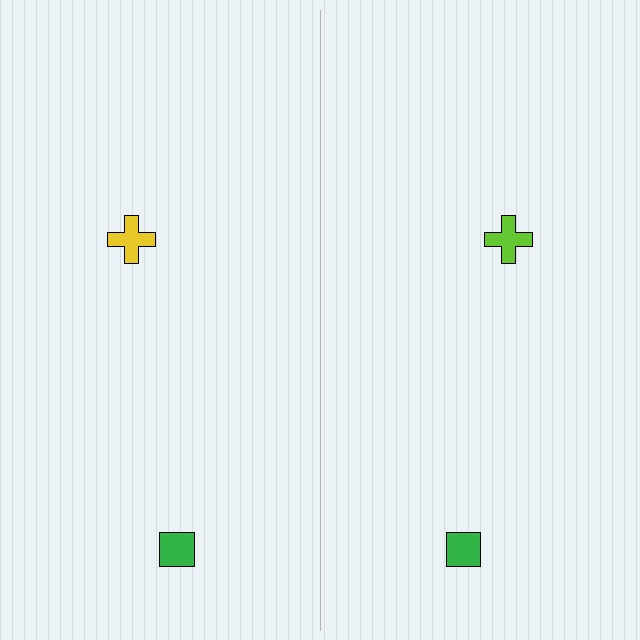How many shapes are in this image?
There are 4 shapes in this image.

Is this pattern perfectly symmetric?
No, the pattern is not perfectly symmetric. The lime cross on the right side breaks the symmetry — its mirror counterpart is yellow.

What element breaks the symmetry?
The lime cross on the right side breaks the symmetry — its mirror counterpart is yellow.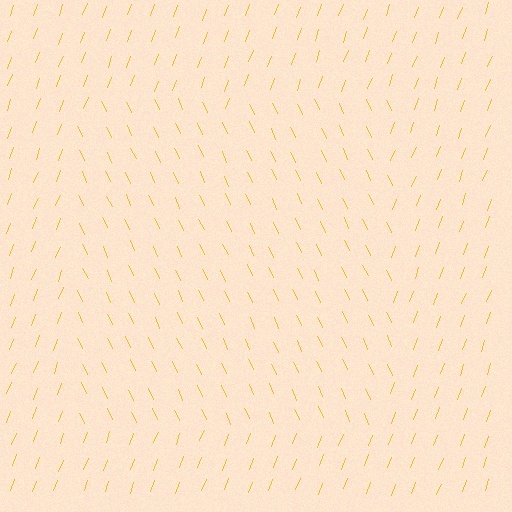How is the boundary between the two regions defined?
The boundary is defined purely by a change in line orientation (approximately 45 degrees difference). All lines are the same color and thickness.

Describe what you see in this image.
The image is filled with small yellow line segments. A rectangle region in the image has lines oriented differently from the surrounding lines, creating a visible texture boundary.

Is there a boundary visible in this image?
Yes, there is a texture boundary formed by a change in line orientation.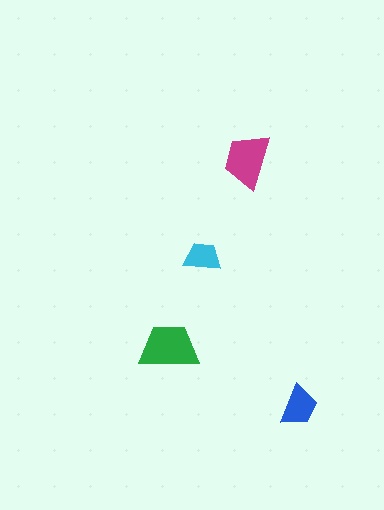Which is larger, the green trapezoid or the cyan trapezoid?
The green one.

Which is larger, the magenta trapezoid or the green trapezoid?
The green one.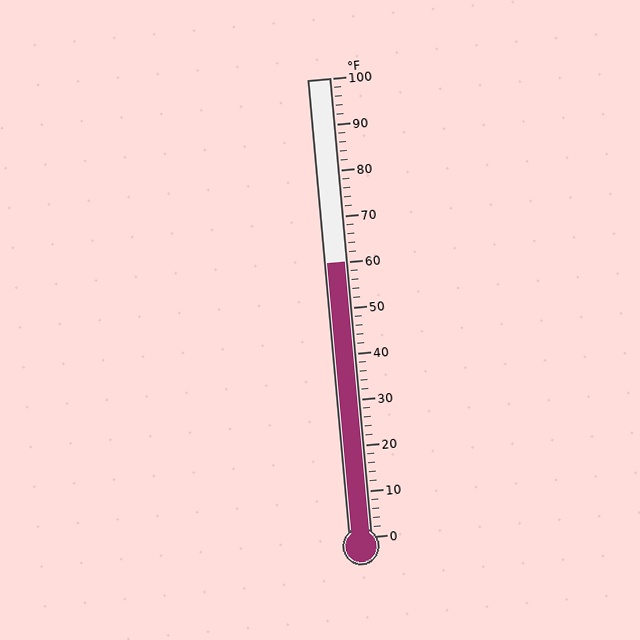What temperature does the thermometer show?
The thermometer shows approximately 60°F.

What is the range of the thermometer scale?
The thermometer scale ranges from 0°F to 100°F.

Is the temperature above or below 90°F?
The temperature is below 90°F.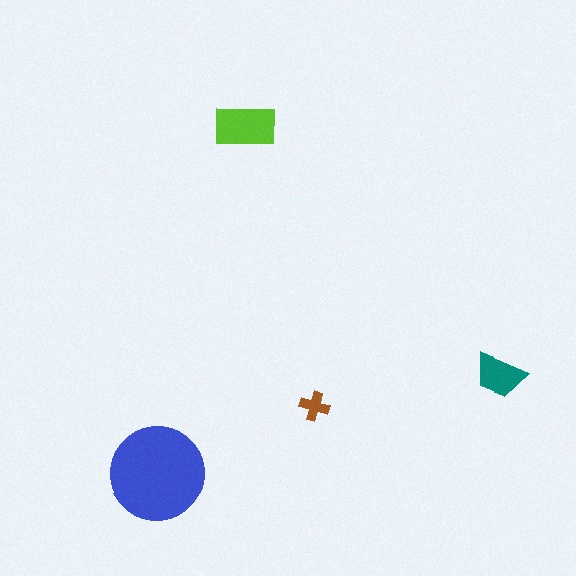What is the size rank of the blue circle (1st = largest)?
1st.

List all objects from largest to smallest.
The blue circle, the lime rectangle, the teal trapezoid, the brown cross.